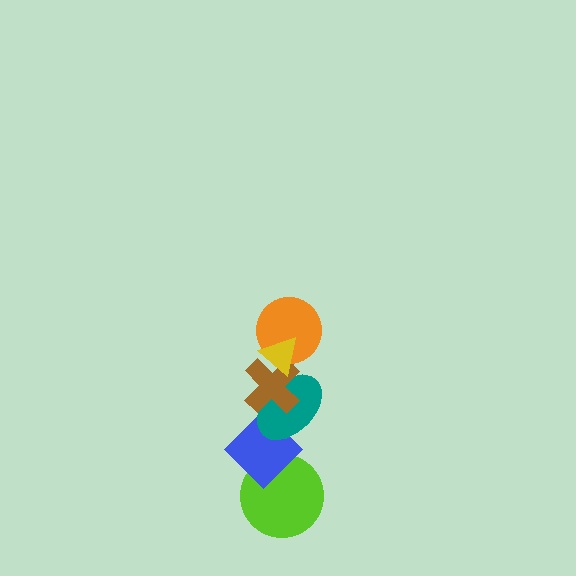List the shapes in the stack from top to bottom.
From top to bottom: the yellow triangle, the orange circle, the brown cross, the teal ellipse, the blue diamond, the lime circle.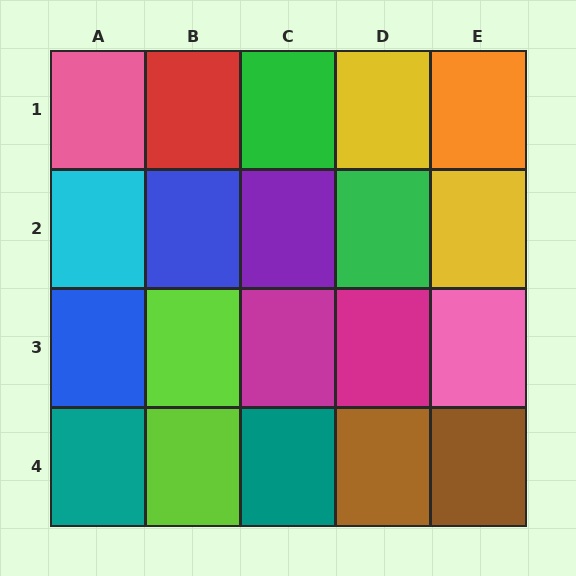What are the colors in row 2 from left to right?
Cyan, blue, purple, green, yellow.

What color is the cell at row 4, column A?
Teal.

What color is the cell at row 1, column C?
Green.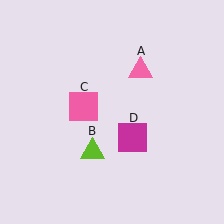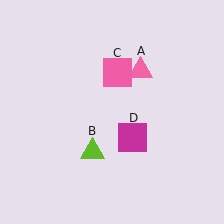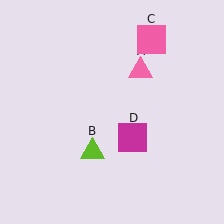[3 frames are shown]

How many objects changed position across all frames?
1 object changed position: pink square (object C).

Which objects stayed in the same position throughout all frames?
Pink triangle (object A) and lime triangle (object B) and magenta square (object D) remained stationary.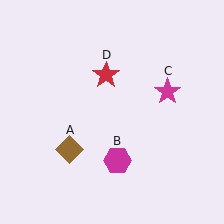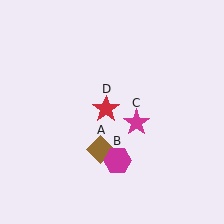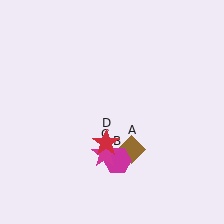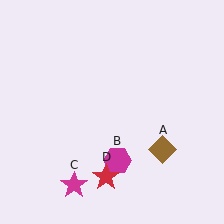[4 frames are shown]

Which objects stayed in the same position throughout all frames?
Magenta hexagon (object B) remained stationary.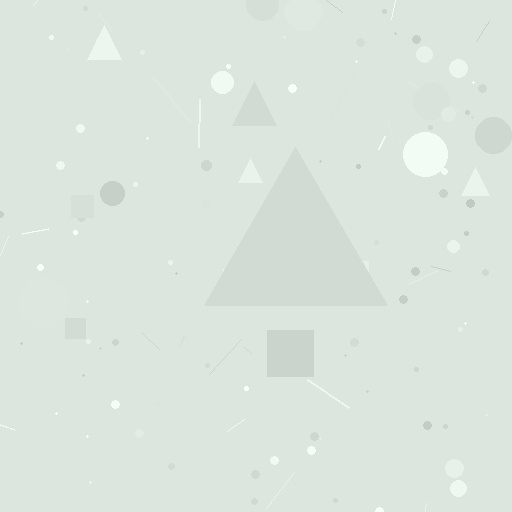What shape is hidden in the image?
A triangle is hidden in the image.